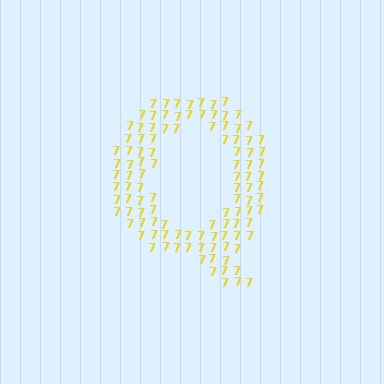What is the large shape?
The large shape is the letter Q.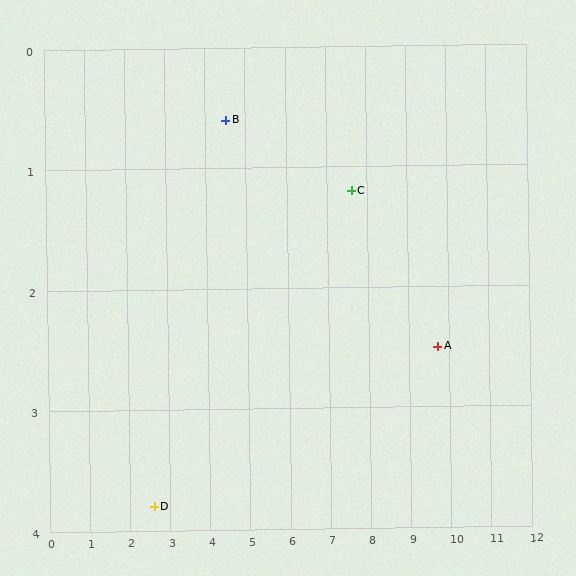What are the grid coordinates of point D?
Point D is at approximately (2.6, 3.8).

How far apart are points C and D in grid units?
Points C and D are about 5.6 grid units apart.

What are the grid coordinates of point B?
Point B is at approximately (4.5, 0.6).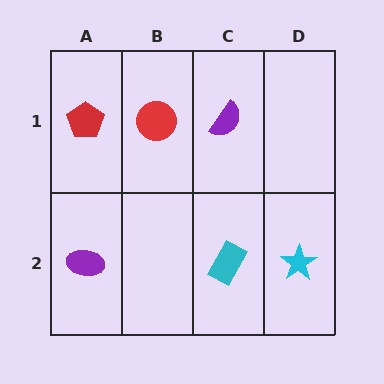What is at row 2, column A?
A purple ellipse.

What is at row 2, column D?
A cyan star.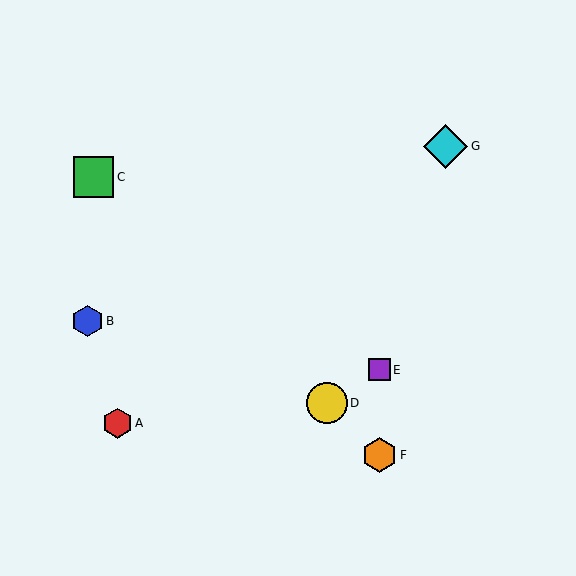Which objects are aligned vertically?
Objects E, F are aligned vertically.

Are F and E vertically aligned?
Yes, both are at x≈379.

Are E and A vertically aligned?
No, E is at x≈379 and A is at x≈117.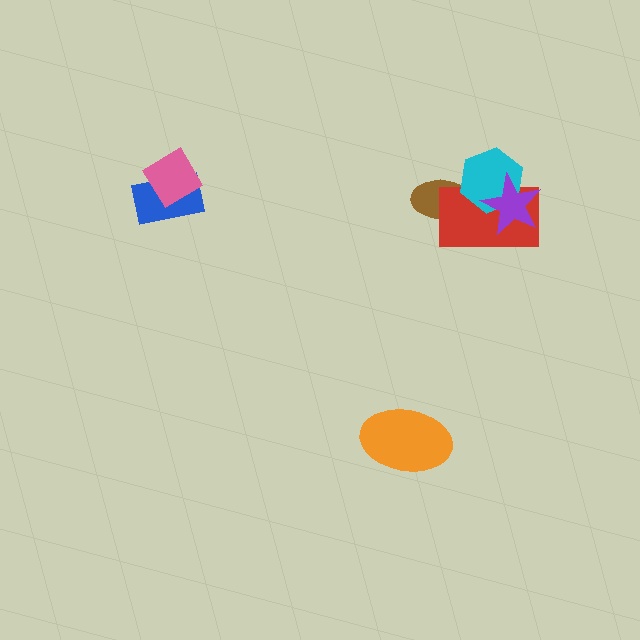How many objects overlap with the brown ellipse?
2 objects overlap with the brown ellipse.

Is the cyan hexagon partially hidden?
Yes, it is partially covered by another shape.